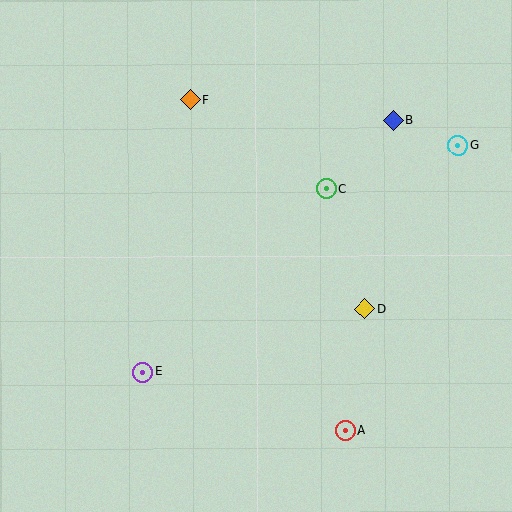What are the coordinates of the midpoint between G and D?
The midpoint between G and D is at (411, 227).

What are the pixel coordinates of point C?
Point C is at (326, 189).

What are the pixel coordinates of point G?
Point G is at (458, 145).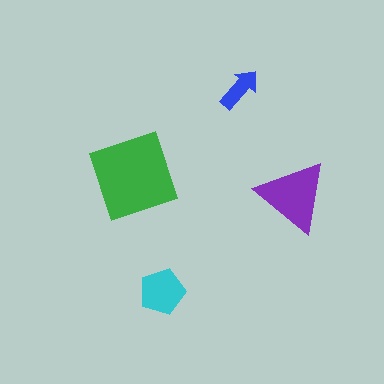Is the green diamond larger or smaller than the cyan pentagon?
Larger.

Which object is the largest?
The green diamond.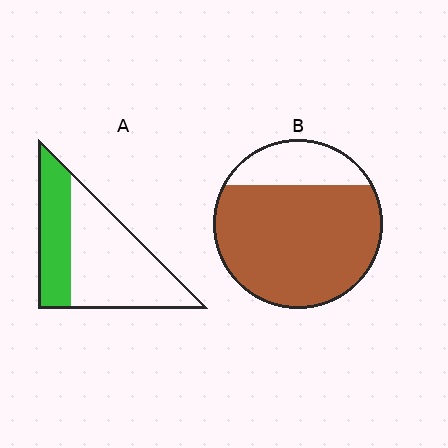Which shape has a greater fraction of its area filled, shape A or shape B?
Shape B.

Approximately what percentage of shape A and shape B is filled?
A is approximately 35% and B is approximately 80%.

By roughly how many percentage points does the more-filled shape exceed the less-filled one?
By roughly 45 percentage points (B over A).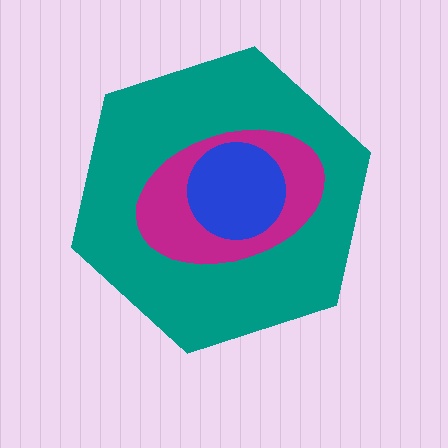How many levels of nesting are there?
3.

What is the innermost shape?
The blue circle.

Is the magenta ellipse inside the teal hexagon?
Yes.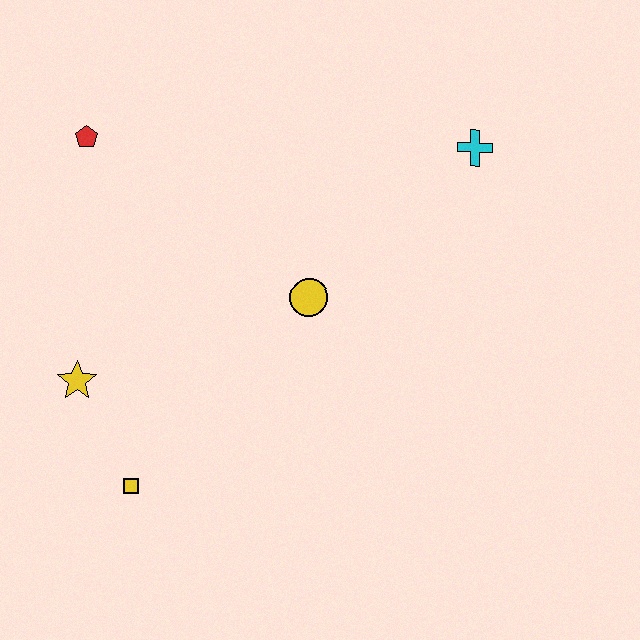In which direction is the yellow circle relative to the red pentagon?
The yellow circle is to the right of the red pentagon.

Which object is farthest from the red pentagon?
The cyan cross is farthest from the red pentagon.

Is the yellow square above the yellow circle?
No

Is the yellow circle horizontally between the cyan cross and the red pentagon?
Yes